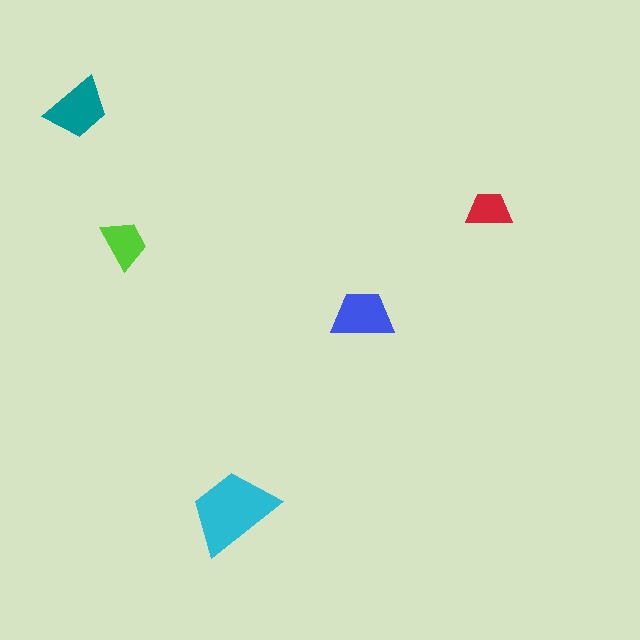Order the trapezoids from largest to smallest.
the cyan one, the teal one, the blue one, the lime one, the red one.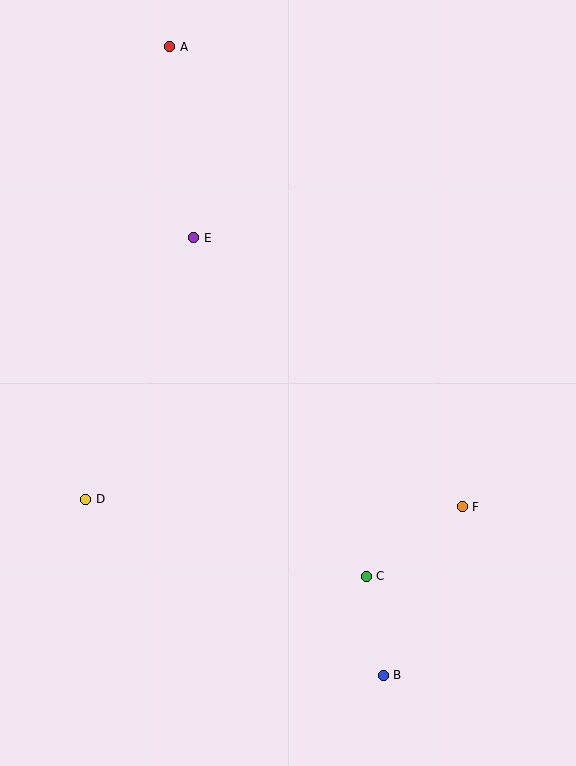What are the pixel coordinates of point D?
Point D is at (86, 499).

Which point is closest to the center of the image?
Point E at (194, 238) is closest to the center.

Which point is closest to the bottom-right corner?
Point B is closest to the bottom-right corner.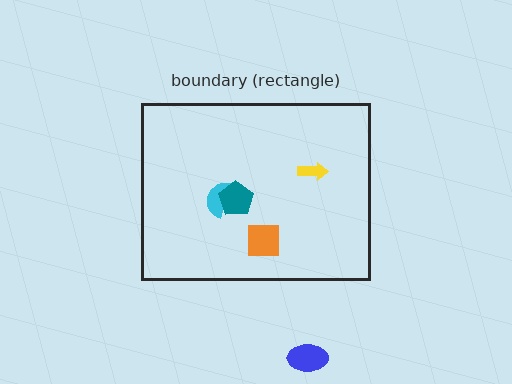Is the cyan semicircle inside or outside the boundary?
Inside.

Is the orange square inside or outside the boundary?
Inside.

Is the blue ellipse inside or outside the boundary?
Outside.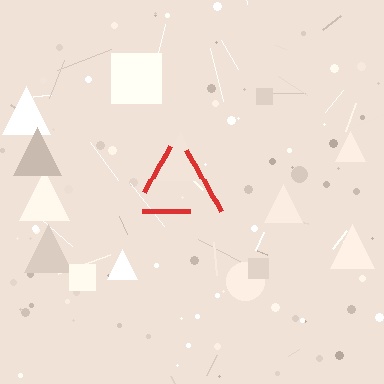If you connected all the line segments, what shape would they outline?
They would outline a triangle.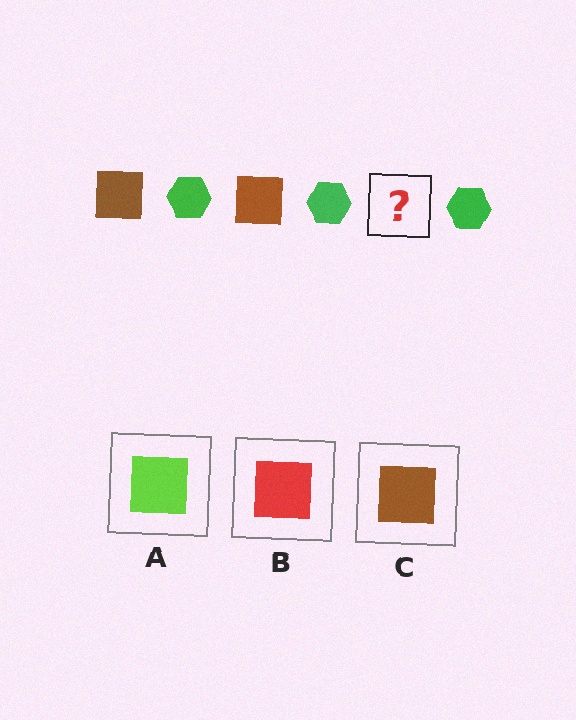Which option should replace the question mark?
Option C.